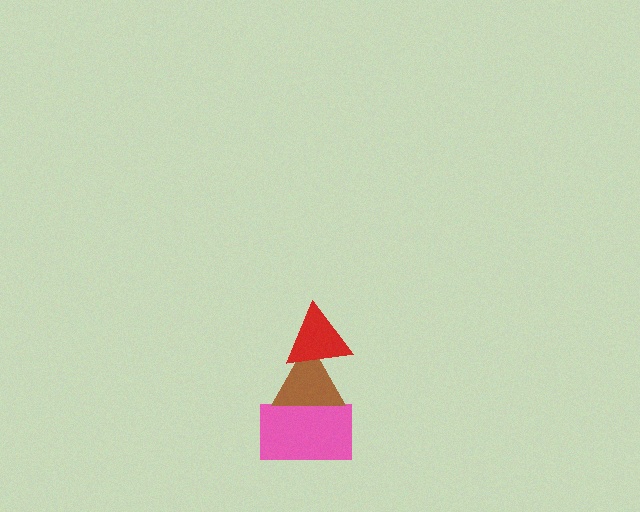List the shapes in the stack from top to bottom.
From top to bottom: the red triangle, the brown triangle, the pink rectangle.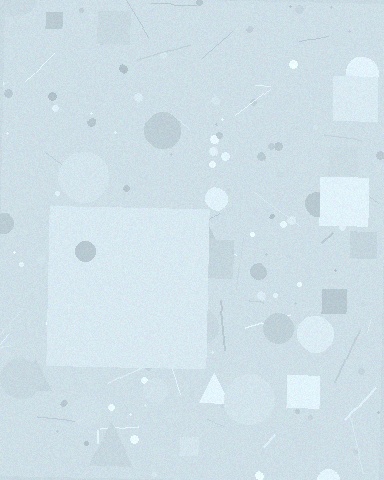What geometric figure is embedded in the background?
A square is embedded in the background.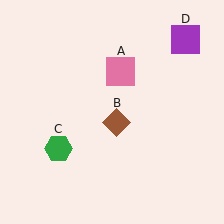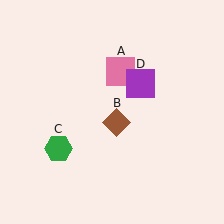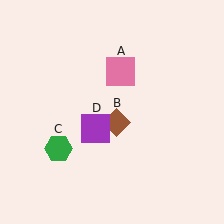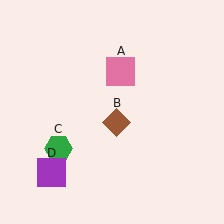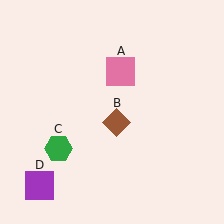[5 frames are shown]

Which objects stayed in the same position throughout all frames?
Pink square (object A) and brown diamond (object B) and green hexagon (object C) remained stationary.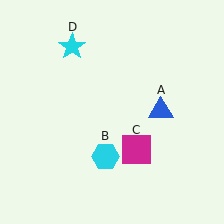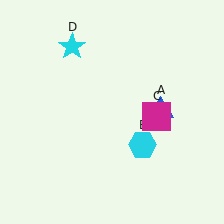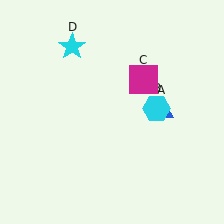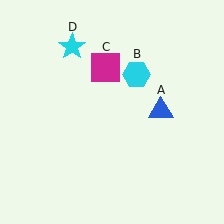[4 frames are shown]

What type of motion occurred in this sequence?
The cyan hexagon (object B), magenta square (object C) rotated counterclockwise around the center of the scene.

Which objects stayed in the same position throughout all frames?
Blue triangle (object A) and cyan star (object D) remained stationary.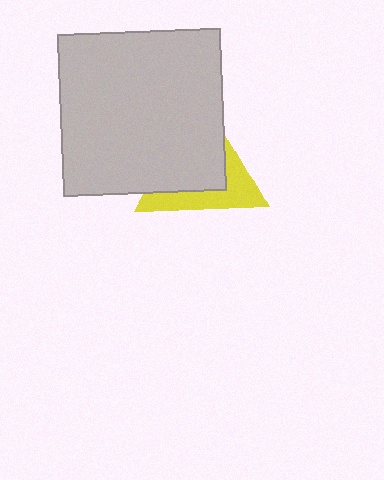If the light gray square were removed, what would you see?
You would see the complete yellow triangle.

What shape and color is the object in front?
The object in front is a light gray square.